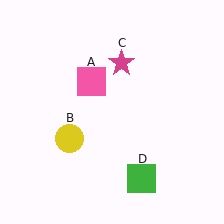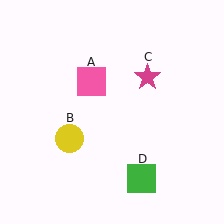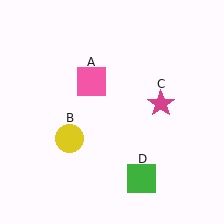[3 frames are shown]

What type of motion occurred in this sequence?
The magenta star (object C) rotated clockwise around the center of the scene.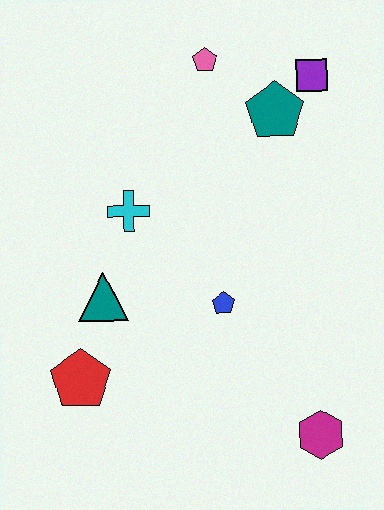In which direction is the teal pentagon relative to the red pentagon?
The teal pentagon is above the red pentagon.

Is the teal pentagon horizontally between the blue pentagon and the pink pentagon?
No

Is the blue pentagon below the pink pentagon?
Yes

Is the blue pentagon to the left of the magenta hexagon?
Yes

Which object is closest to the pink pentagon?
The teal pentagon is closest to the pink pentagon.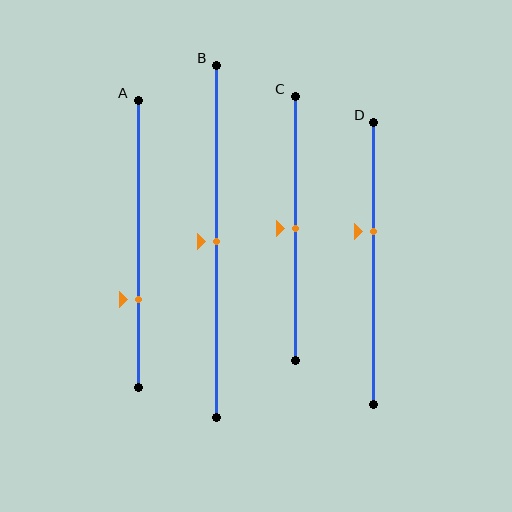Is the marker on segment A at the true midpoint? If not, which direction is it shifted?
No, the marker on segment A is shifted downward by about 19% of the segment length.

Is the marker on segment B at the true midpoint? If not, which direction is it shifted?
Yes, the marker on segment B is at the true midpoint.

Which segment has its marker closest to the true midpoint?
Segment B has its marker closest to the true midpoint.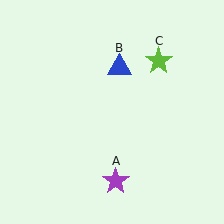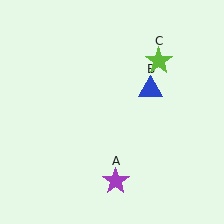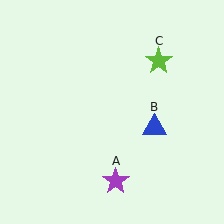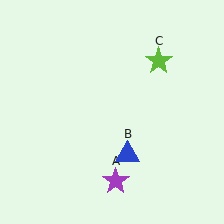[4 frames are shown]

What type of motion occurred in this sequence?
The blue triangle (object B) rotated clockwise around the center of the scene.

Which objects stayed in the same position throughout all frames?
Purple star (object A) and lime star (object C) remained stationary.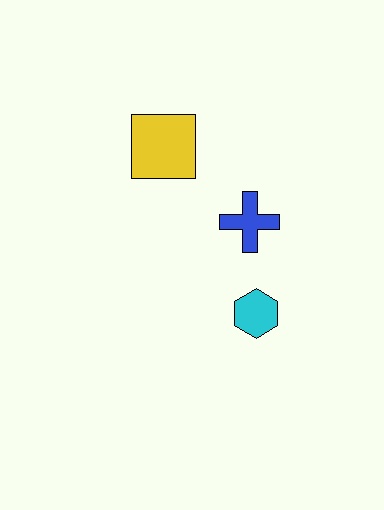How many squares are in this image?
There is 1 square.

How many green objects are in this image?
There are no green objects.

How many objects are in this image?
There are 3 objects.